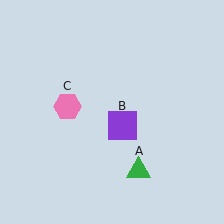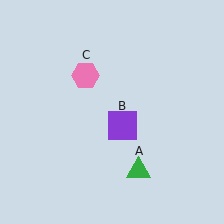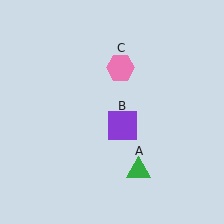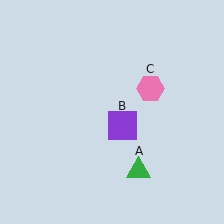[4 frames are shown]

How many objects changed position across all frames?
1 object changed position: pink hexagon (object C).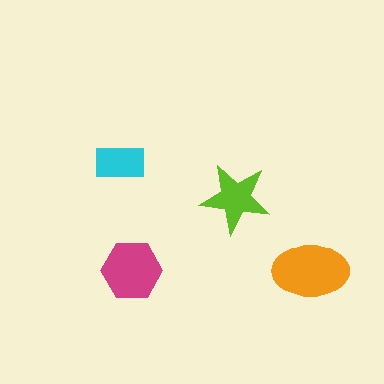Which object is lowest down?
The orange ellipse is bottommost.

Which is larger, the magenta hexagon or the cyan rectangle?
The magenta hexagon.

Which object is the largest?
The orange ellipse.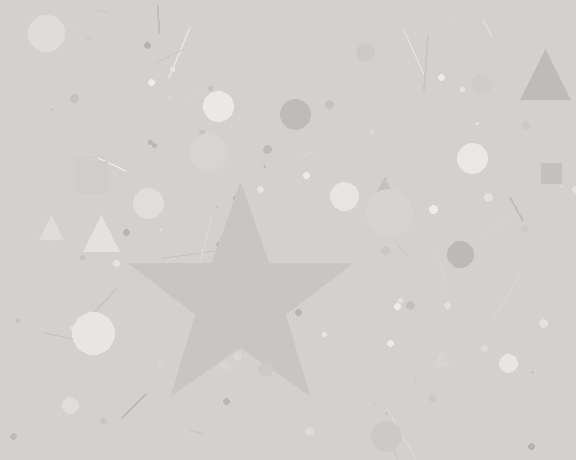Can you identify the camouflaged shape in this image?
The camouflaged shape is a star.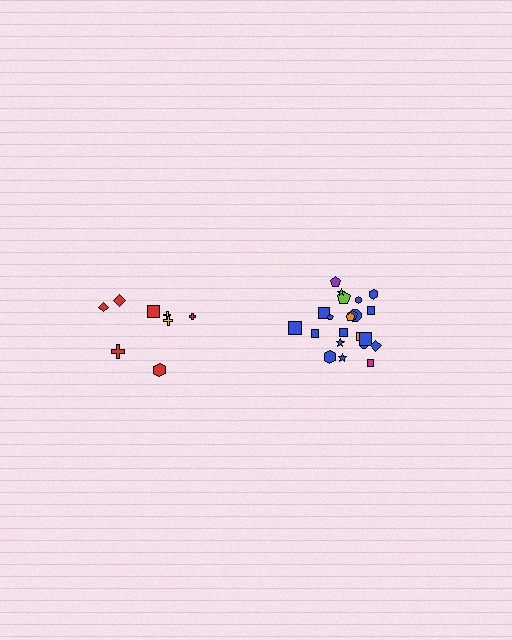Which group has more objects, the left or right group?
The right group.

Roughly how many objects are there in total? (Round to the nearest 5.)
Roughly 30 objects in total.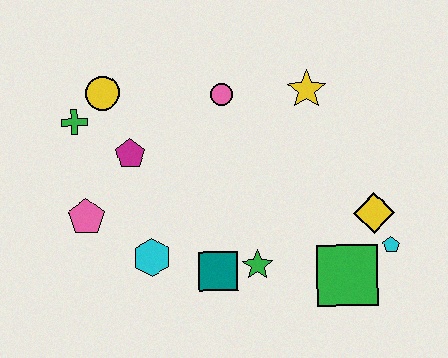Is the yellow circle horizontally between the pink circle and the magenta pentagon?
No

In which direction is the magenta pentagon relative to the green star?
The magenta pentagon is to the left of the green star.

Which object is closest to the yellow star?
The pink circle is closest to the yellow star.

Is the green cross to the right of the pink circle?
No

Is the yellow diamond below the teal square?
No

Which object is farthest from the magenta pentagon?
The cyan pentagon is farthest from the magenta pentagon.